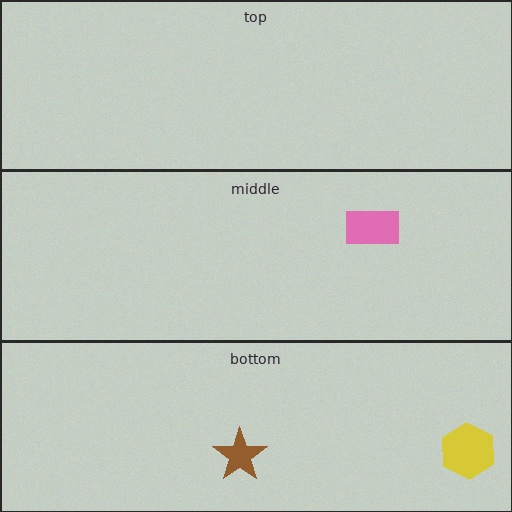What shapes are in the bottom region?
The yellow hexagon, the brown star.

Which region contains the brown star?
The bottom region.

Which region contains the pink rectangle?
The middle region.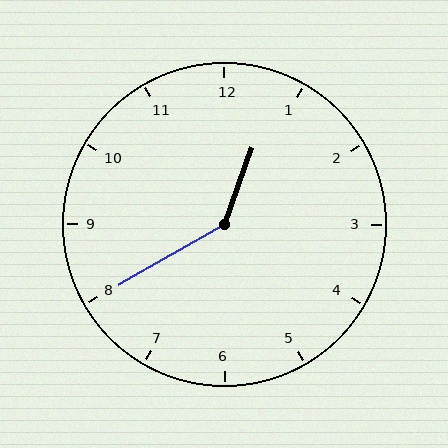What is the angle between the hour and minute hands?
Approximately 140 degrees.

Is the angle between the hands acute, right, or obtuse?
It is obtuse.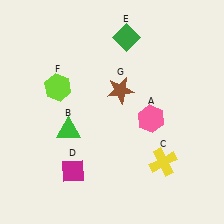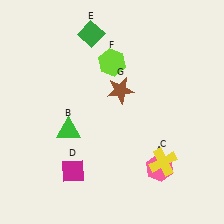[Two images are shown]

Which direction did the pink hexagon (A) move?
The pink hexagon (A) moved down.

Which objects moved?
The objects that moved are: the pink hexagon (A), the green diamond (E), the lime hexagon (F).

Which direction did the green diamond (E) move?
The green diamond (E) moved left.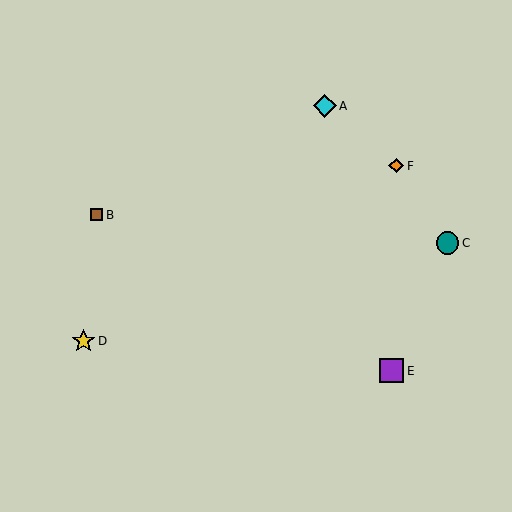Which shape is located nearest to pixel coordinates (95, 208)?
The brown square (labeled B) at (97, 215) is nearest to that location.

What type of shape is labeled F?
Shape F is an orange diamond.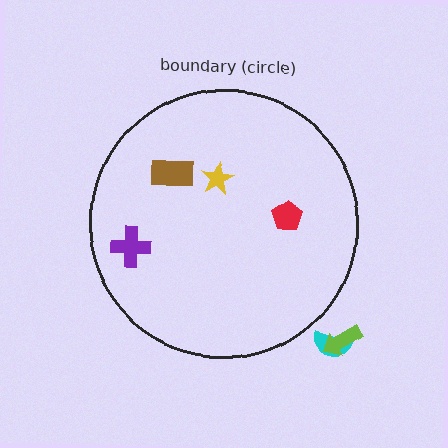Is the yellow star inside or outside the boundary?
Inside.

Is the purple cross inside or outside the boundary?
Inside.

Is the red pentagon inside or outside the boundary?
Inside.